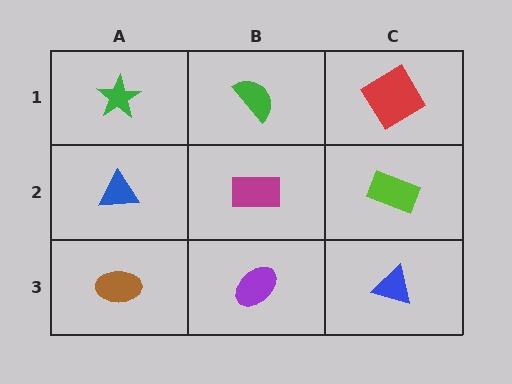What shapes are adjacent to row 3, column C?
A lime rectangle (row 2, column C), a purple ellipse (row 3, column B).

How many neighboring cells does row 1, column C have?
2.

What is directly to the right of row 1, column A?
A green semicircle.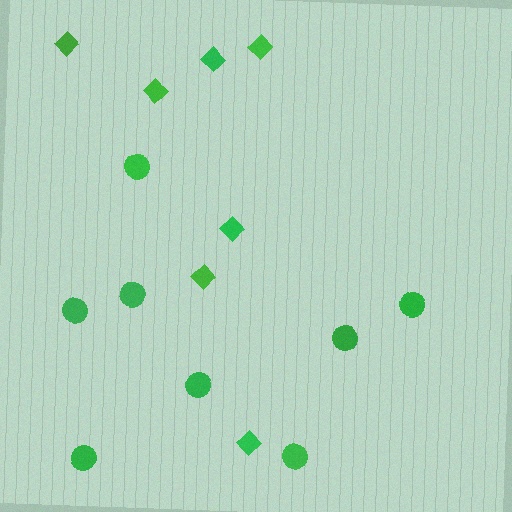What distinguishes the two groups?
There are 2 groups: one group of circles (8) and one group of diamonds (7).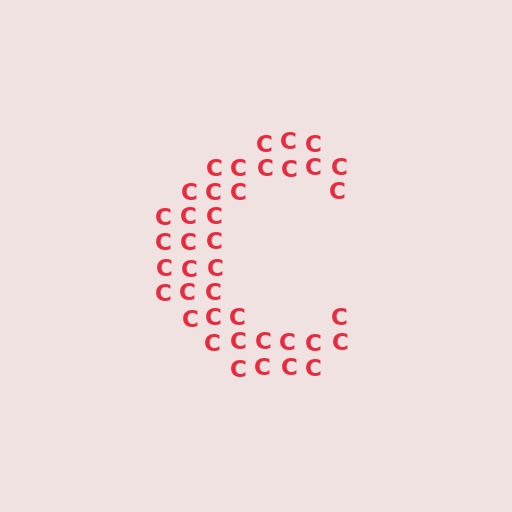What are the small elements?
The small elements are letter C's.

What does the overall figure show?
The overall figure shows the letter C.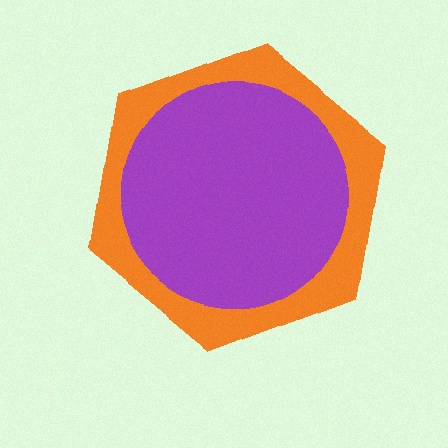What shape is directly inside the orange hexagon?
The purple circle.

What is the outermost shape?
The orange hexagon.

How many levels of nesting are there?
2.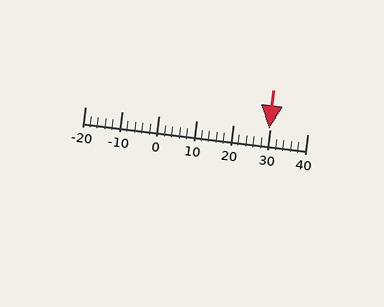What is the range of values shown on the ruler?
The ruler shows values from -20 to 40.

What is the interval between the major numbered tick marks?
The major tick marks are spaced 10 units apart.